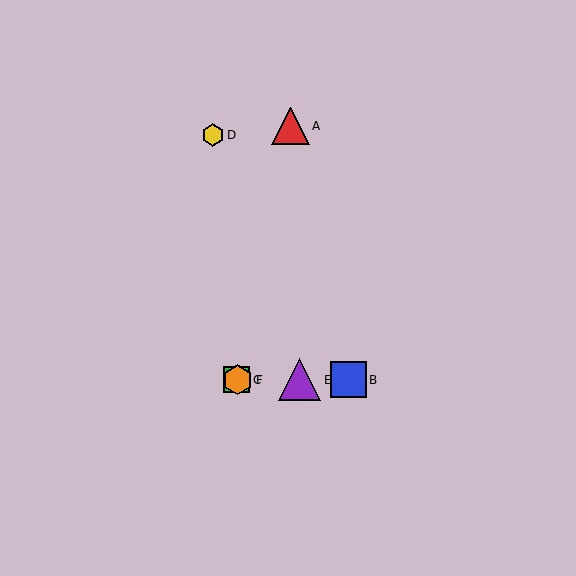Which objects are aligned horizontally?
Objects B, C, E, F are aligned horizontally.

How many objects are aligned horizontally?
4 objects (B, C, E, F) are aligned horizontally.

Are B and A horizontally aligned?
No, B is at y≈380 and A is at y≈126.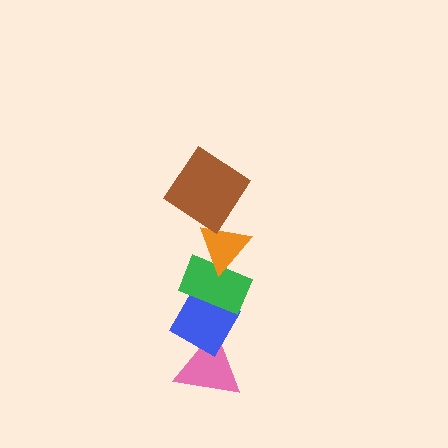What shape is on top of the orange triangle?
The brown diamond is on top of the orange triangle.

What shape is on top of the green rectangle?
The orange triangle is on top of the green rectangle.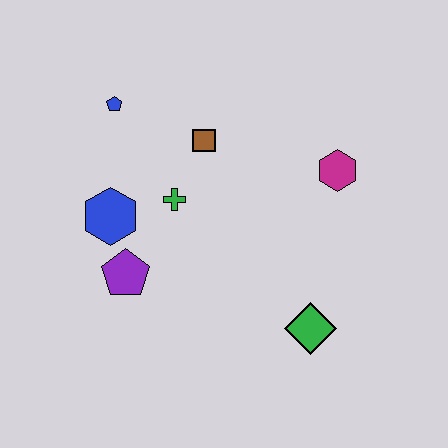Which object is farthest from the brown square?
The green diamond is farthest from the brown square.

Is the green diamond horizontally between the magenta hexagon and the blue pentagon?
Yes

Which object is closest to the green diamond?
The magenta hexagon is closest to the green diamond.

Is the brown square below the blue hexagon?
No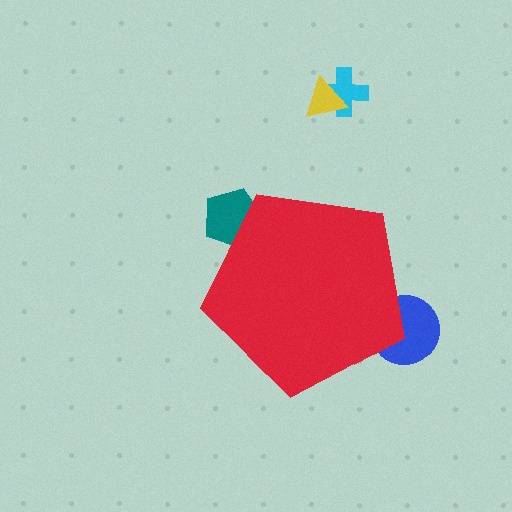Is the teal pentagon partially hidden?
Yes, the teal pentagon is partially hidden behind the red pentagon.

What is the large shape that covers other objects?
A red pentagon.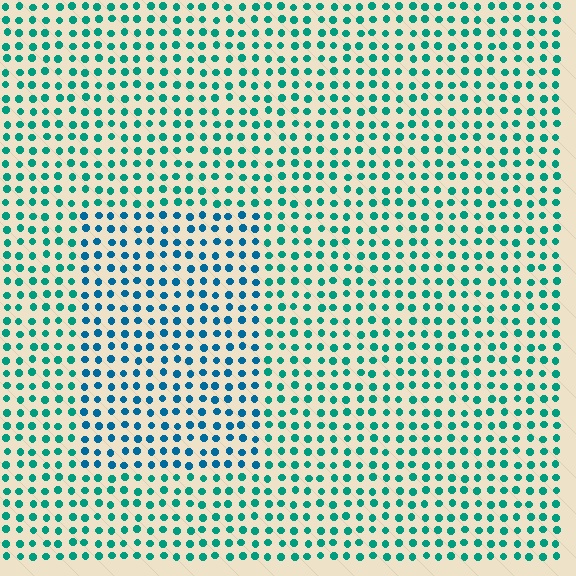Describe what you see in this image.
The image is filled with small teal elements in a uniform arrangement. A rectangle-shaped region is visible where the elements are tinted to a slightly different hue, forming a subtle color boundary.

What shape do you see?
I see a rectangle.